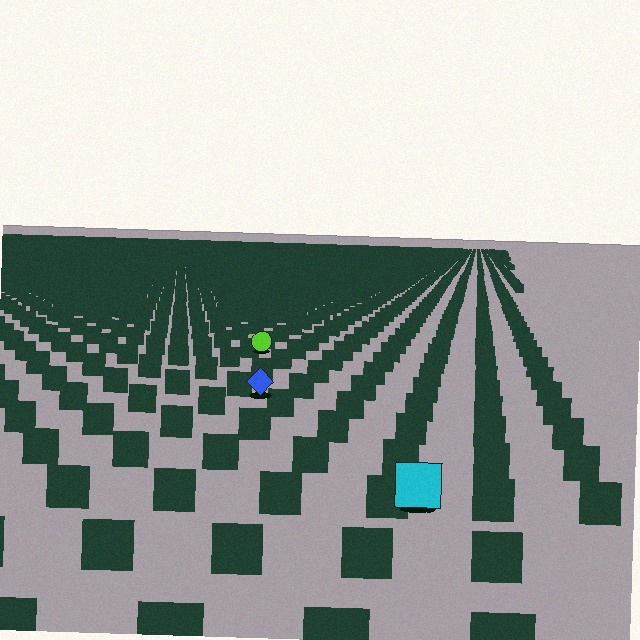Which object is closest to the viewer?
The cyan square is closest. The texture marks near it are larger and more spread out.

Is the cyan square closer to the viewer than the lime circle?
Yes. The cyan square is closer — you can tell from the texture gradient: the ground texture is coarser near it.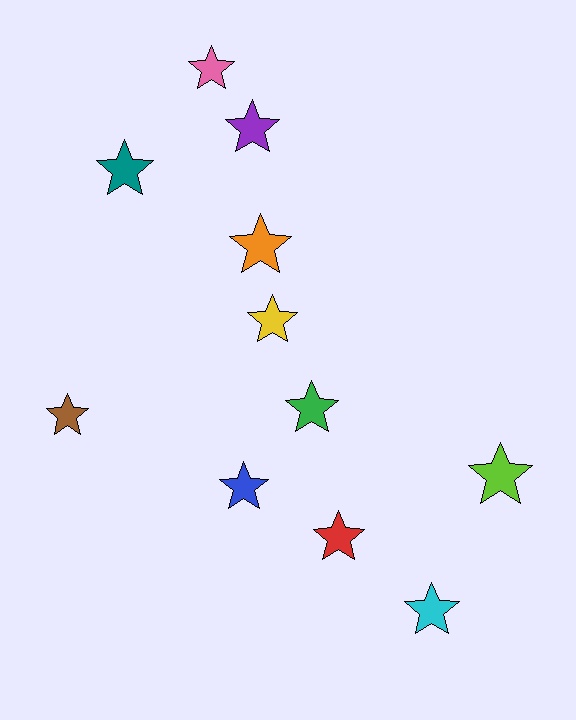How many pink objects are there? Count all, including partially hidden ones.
There is 1 pink object.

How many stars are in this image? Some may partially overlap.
There are 11 stars.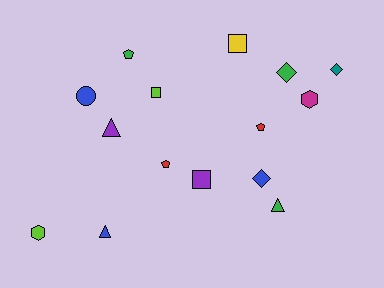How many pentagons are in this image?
There are 3 pentagons.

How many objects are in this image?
There are 15 objects.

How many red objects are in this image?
There are 2 red objects.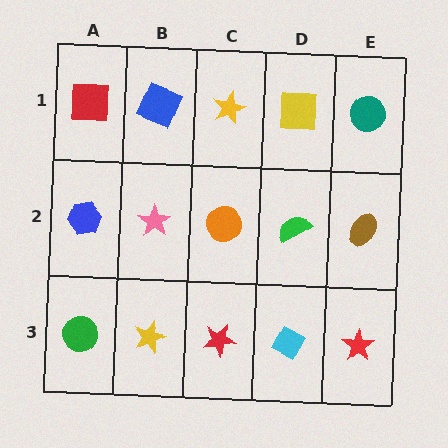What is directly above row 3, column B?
A pink star.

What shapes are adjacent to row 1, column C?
An orange circle (row 2, column C), a blue square (row 1, column B), a yellow square (row 1, column D).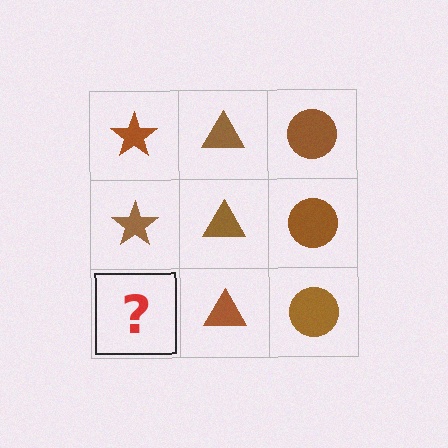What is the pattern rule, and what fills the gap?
The rule is that each column has a consistent shape. The gap should be filled with a brown star.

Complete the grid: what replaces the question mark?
The question mark should be replaced with a brown star.